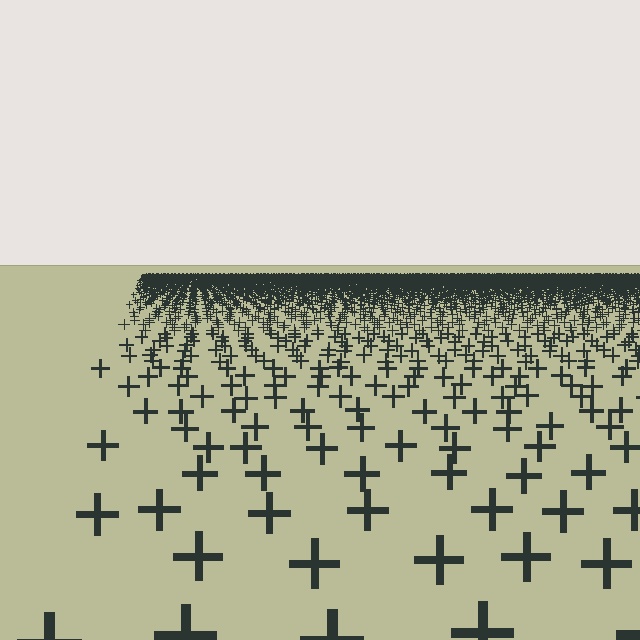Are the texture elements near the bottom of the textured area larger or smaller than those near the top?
Larger. Near the bottom, elements are closer to the viewer and appear at a bigger on-screen size.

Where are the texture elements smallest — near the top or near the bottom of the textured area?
Near the top.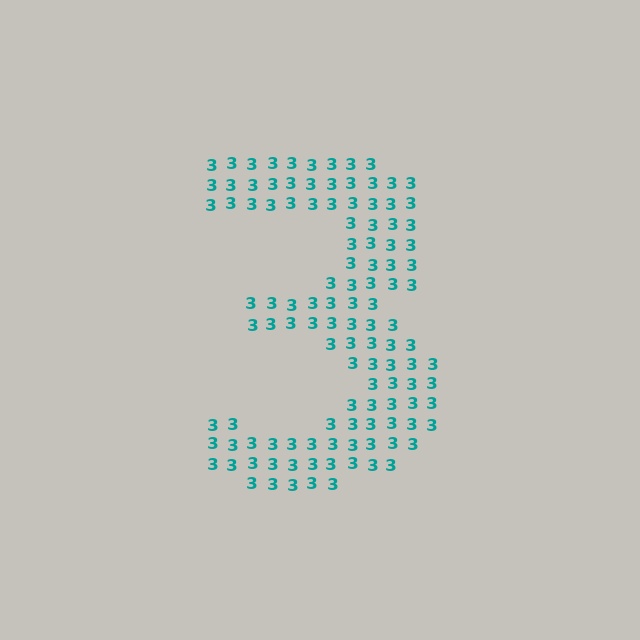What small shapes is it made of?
It is made of small digit 3's.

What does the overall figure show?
The overall figure shows the digit 3.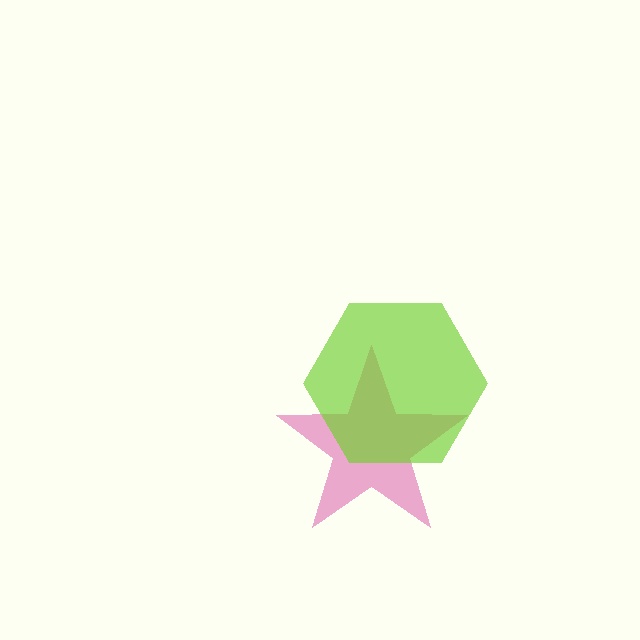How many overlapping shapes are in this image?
There are 2 overlapping shapes in the image.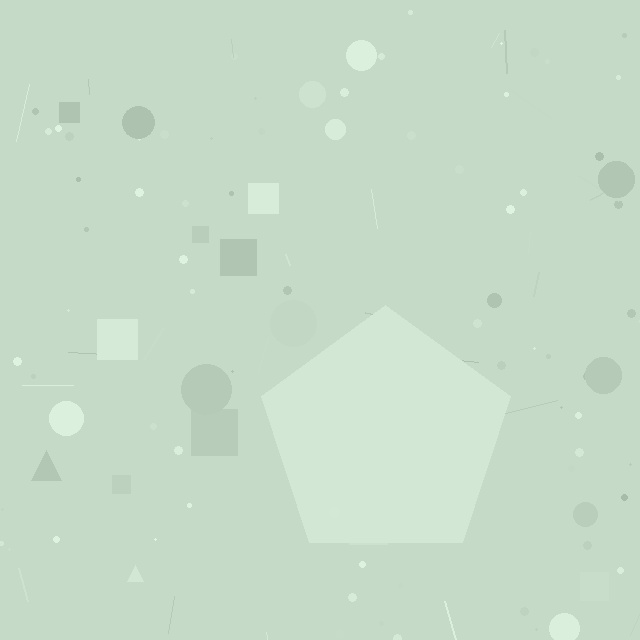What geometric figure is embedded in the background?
A pentagon is embedded in the background.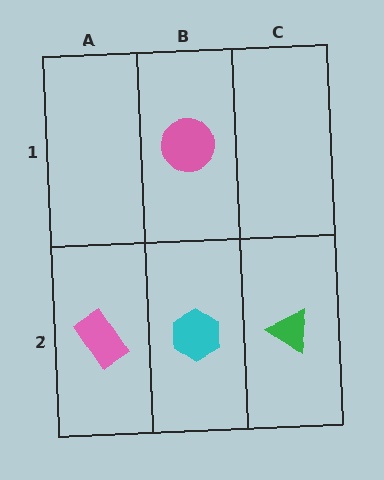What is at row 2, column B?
A cyan hexagon.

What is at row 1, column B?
A pink circle.